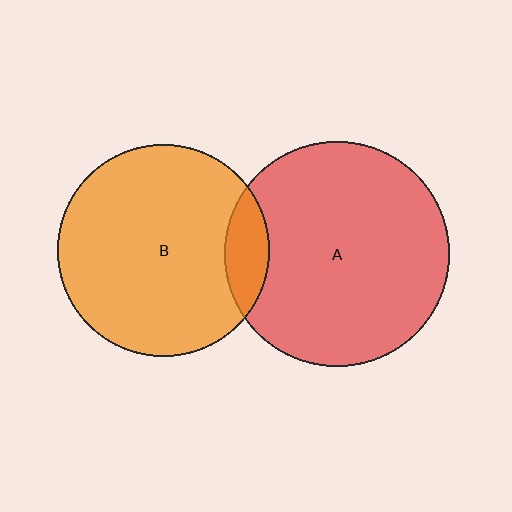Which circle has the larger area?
Circle A (red).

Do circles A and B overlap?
Yes.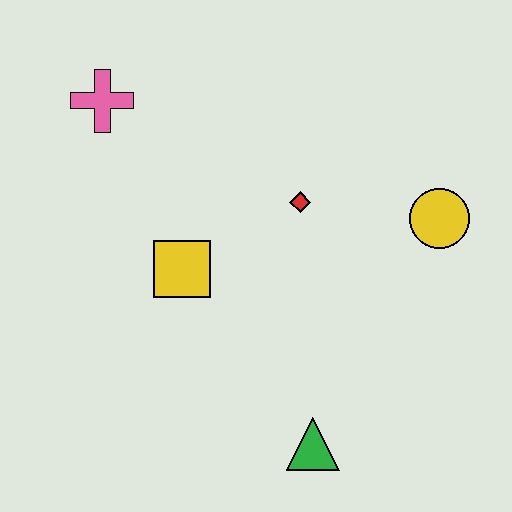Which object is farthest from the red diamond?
The green triangle is farthest from the red diamond.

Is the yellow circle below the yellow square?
No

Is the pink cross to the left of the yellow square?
Yes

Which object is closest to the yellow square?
The red diamond is closest to the yellow square.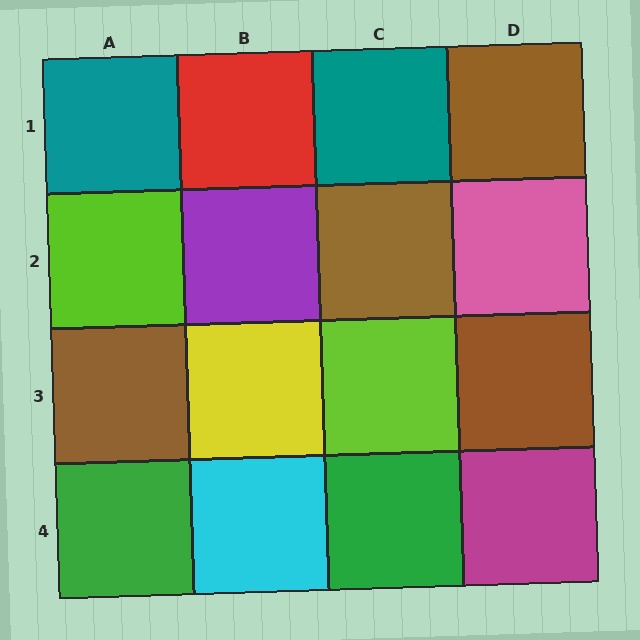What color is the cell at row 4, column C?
Green.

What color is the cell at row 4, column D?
Magenta.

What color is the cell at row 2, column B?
Purple.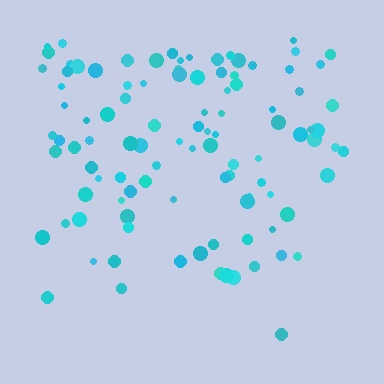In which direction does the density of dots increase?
From bottom to top, with the top side densest.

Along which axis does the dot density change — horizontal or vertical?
Vertical.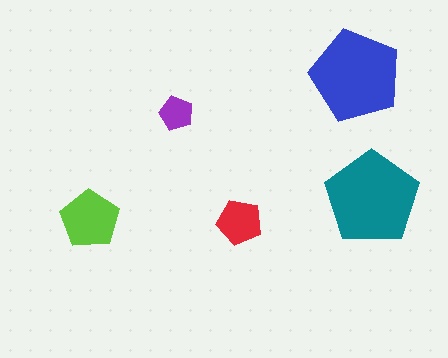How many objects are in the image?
There are 5 objects in the image.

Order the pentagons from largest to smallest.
the teal one, the blue one, the lime one, the red one, the purple one.